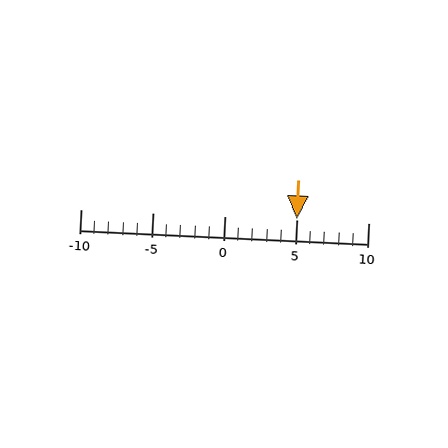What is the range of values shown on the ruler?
The ruler shows values from -10 to 10.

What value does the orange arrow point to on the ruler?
The orange arrow points to approximately 5.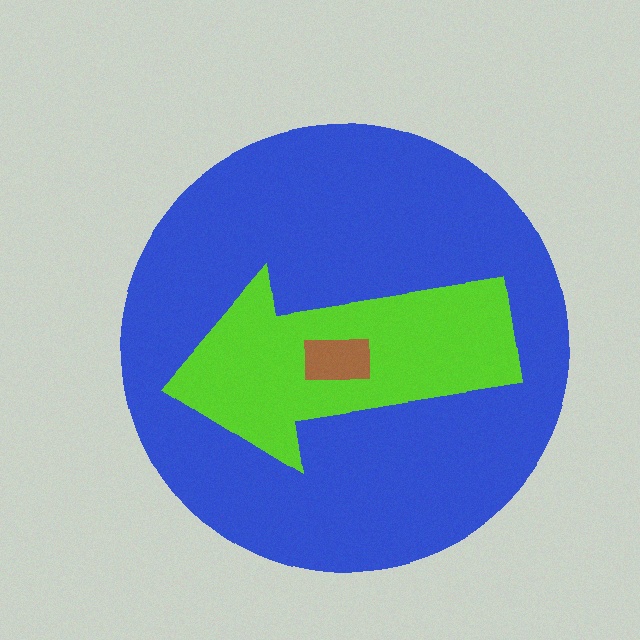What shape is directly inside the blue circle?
The lime arrow.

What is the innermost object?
The brown rectangle.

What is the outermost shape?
The blue circle.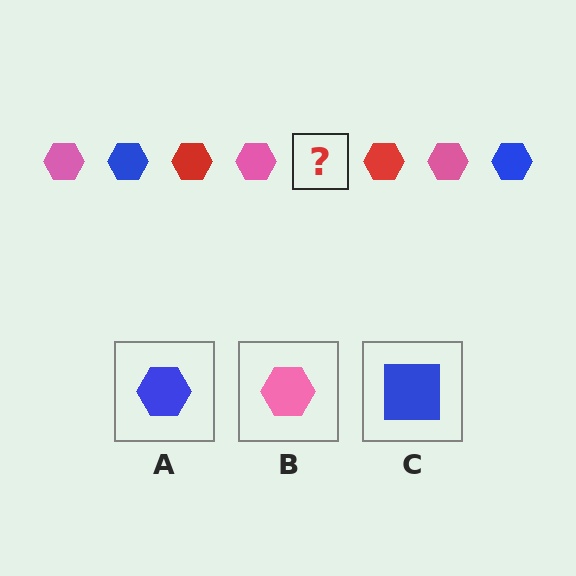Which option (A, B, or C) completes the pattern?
A.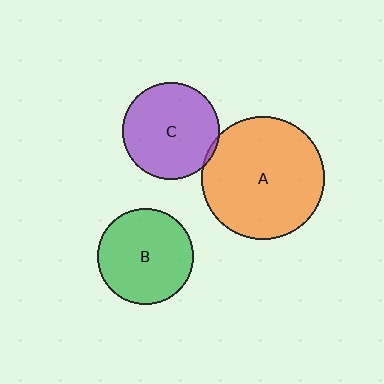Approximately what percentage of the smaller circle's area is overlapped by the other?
Approximately 5%.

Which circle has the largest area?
Circle A (orange).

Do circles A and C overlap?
Yes.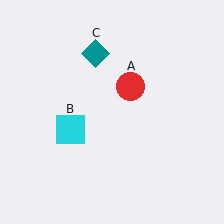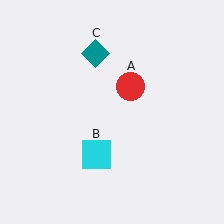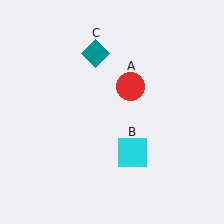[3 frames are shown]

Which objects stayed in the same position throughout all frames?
Red circle (object A) and teal diamond (object C) remained stationary.